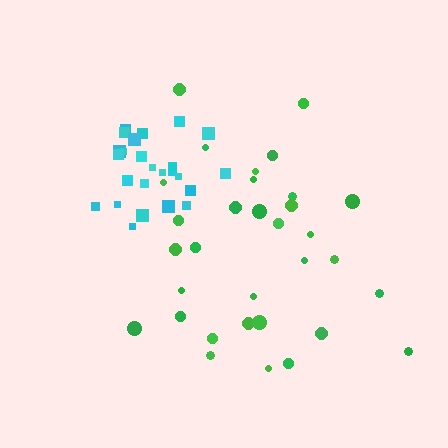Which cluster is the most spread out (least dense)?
Green.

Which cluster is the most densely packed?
Cyan.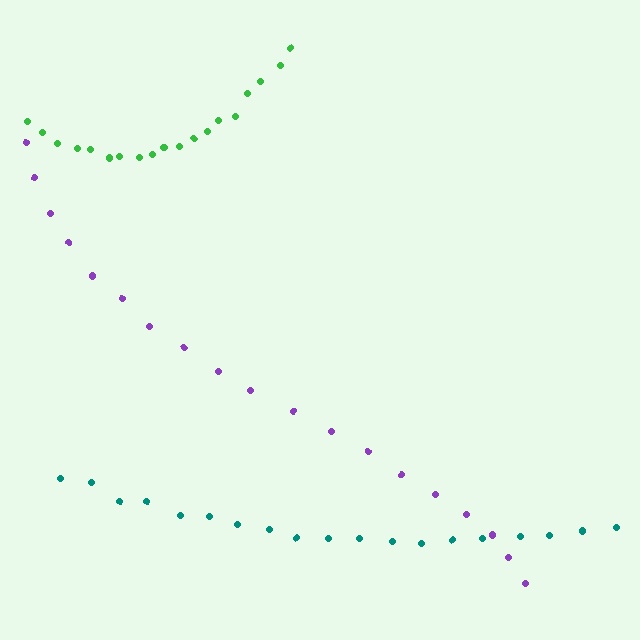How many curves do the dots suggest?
There are 3 distinct paths.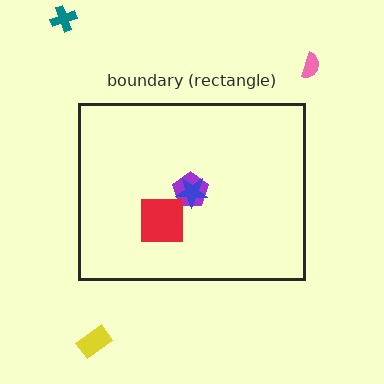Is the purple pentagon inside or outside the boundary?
Inside.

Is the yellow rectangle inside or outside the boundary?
Outside.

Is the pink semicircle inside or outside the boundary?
Outside.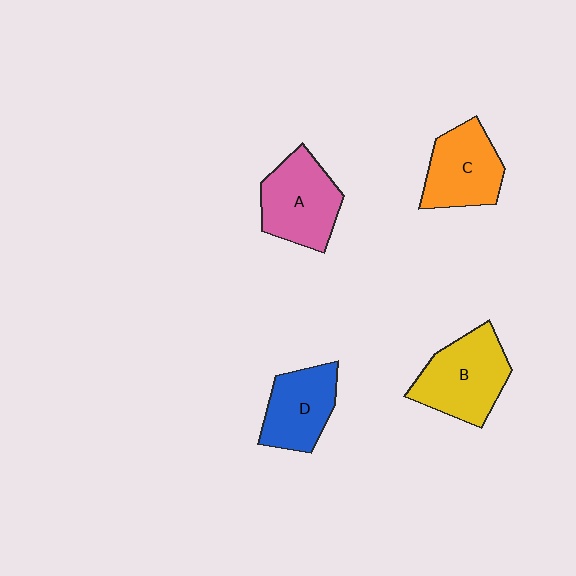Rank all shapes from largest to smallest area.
From largest to smallest: B (yellow), A (pink), C (orange), D (blue).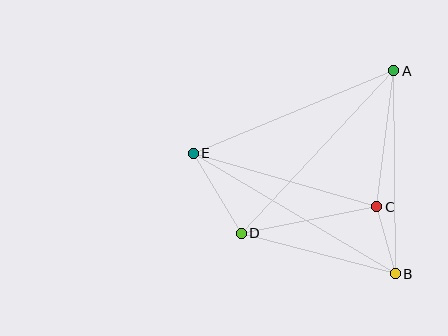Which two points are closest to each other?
Points B and C are closest to each other.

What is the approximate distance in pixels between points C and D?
The distance between C and D is approximately 138 pixels.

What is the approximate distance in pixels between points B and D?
The distance between B and D is approximately 159 pixels.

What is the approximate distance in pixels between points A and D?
The distance between A and D is approximately 223 pixels.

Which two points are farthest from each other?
Points B and E are farthest from each other.